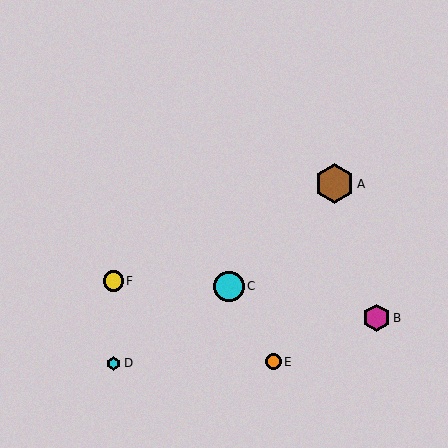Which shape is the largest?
The brown hexagon (labeled A) is the largest.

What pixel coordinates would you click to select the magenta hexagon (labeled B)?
Click at (377, 318) to select the magenta hexagon B.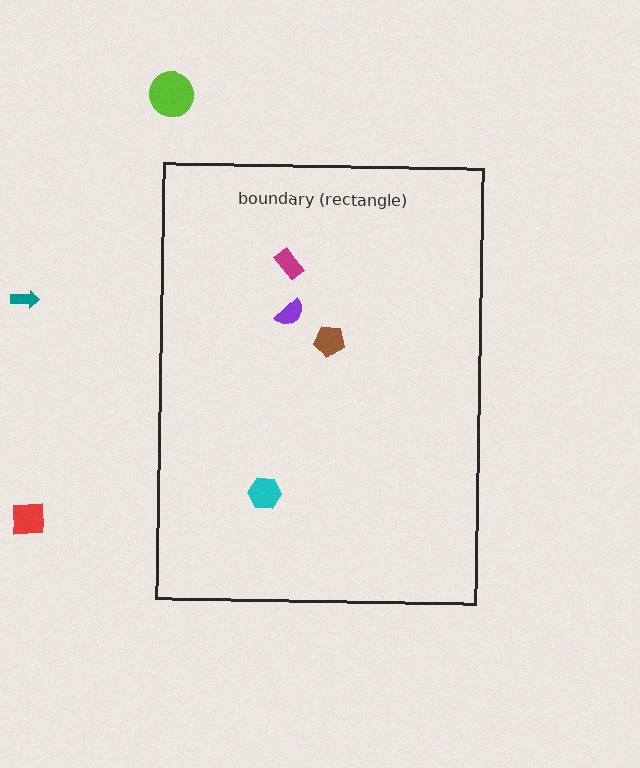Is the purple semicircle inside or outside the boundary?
Inside.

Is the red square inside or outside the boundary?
Outside.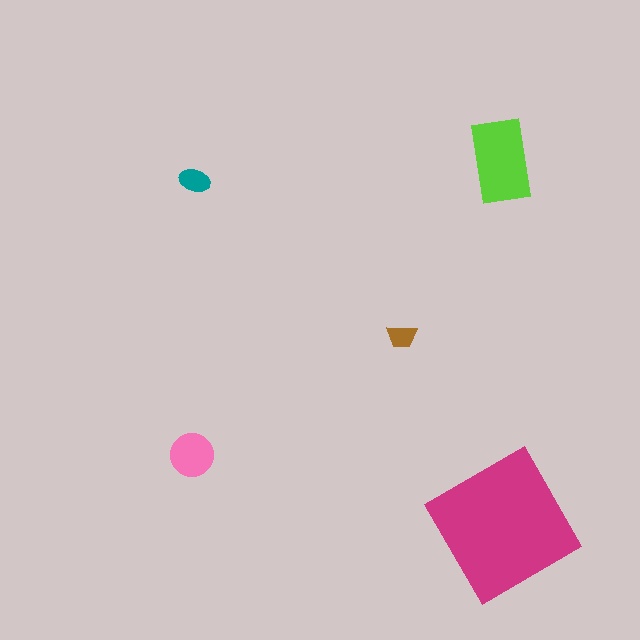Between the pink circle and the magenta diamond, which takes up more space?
The magenta diamond.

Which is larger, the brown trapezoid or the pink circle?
The pink circle.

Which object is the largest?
The magenta diamond.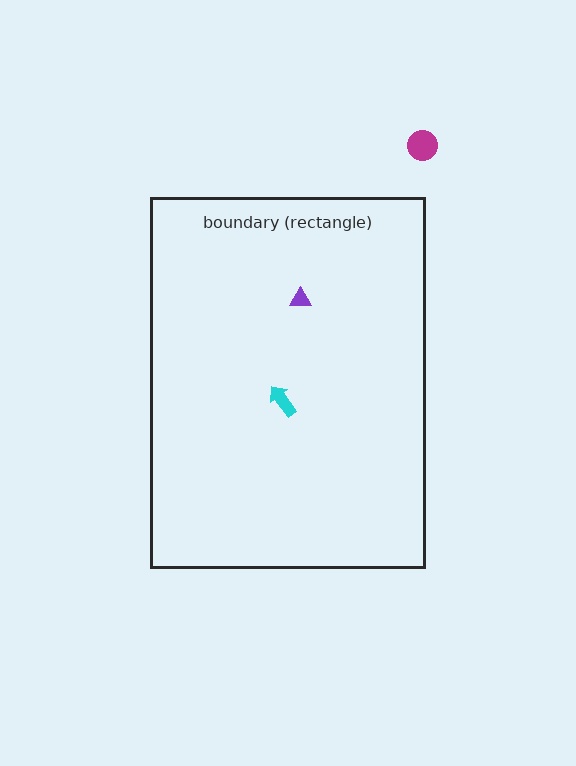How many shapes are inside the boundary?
2 inside, 1 outside.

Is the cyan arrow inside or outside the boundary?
Inside.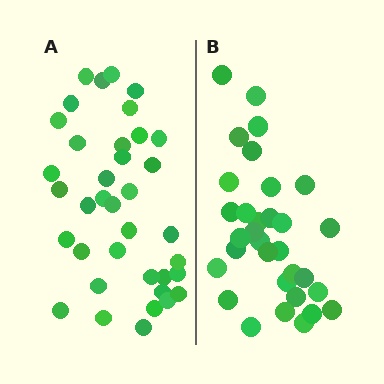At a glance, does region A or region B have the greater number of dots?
Region A (the left region) has more dots.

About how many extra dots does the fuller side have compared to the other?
Region A has about 5 more dots than region B.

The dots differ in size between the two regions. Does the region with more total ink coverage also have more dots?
No. Region B has more total ink coverage because its dots are larger, but region A actually contains more individual dots. Total area can be misleading — the number of items is what matters here.